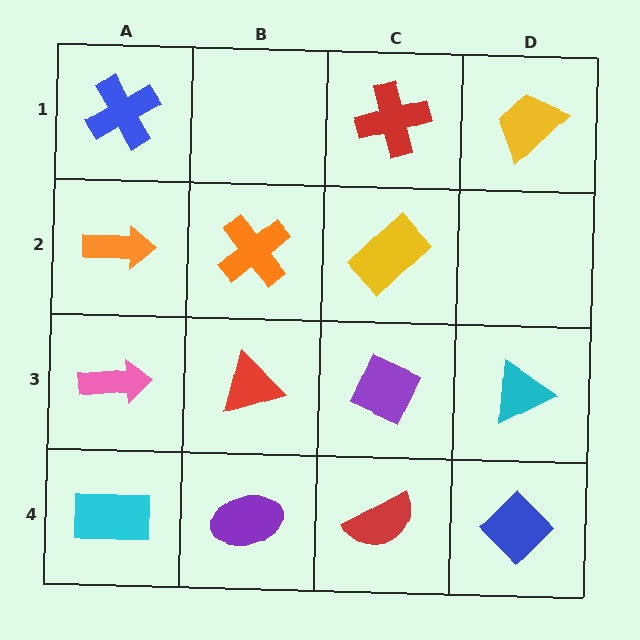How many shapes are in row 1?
3 shapes.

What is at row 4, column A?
A cyan rectangle.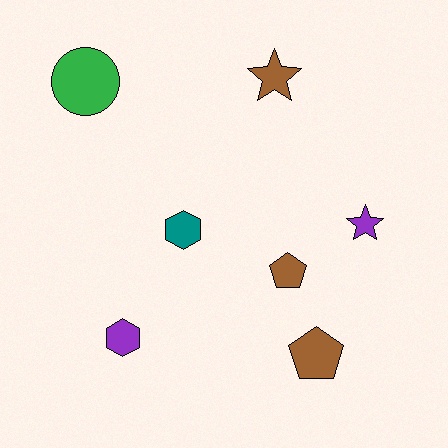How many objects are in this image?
There are 7 objects.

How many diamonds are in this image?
There are no diamonds.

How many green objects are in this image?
There is 1 green object.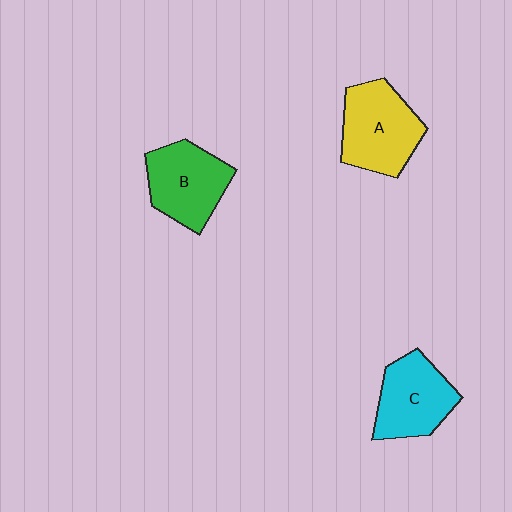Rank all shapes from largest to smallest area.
From largest to smallest: A (yellow), B (green), C (cyan).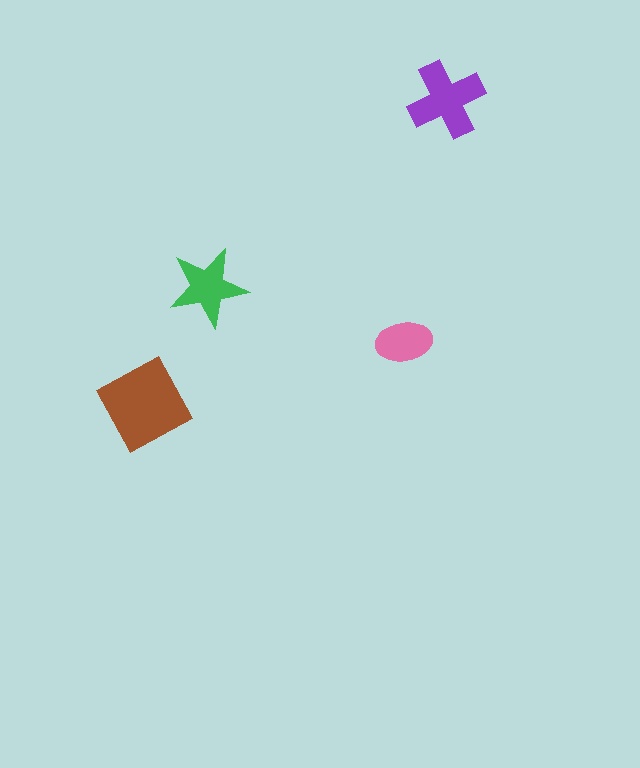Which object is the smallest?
The pink ellipse.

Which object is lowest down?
The brown diamond is bottommost.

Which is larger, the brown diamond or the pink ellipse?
The brown diamond.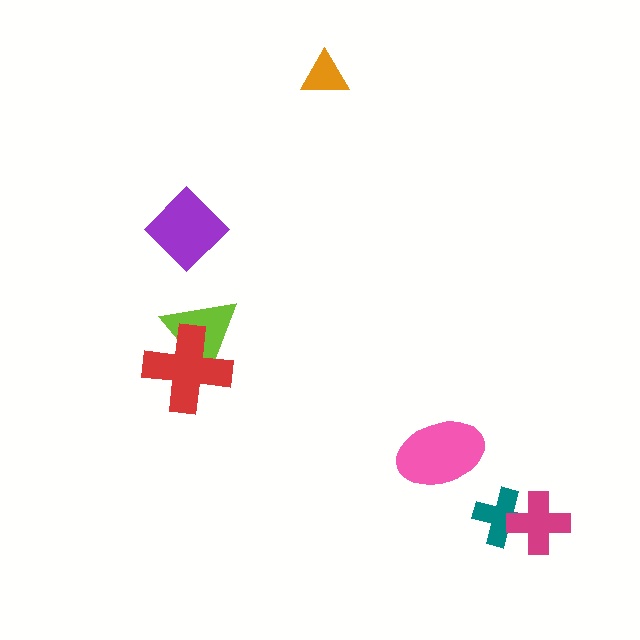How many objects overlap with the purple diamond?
0 objects overlap with the purple diamond.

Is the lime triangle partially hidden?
Yes, it is partially covered by another shape.